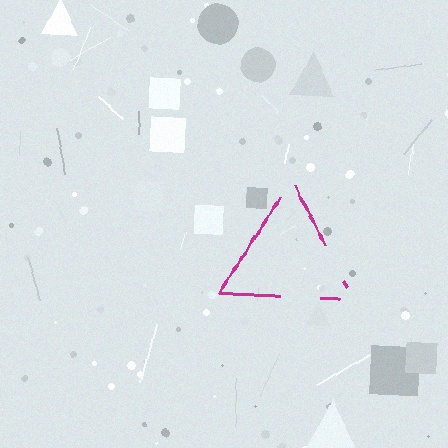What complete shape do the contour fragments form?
The contour fragments form a triangle.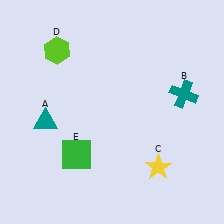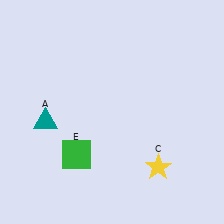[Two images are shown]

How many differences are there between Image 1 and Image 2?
There are 2 differences between the two images.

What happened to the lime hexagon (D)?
The lime hexagon (D) was removed in Image 2. It was in the top-left area of Image 1.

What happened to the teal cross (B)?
The teal cross (B) was removed in Image 2. It was in the top-right area of Image 1.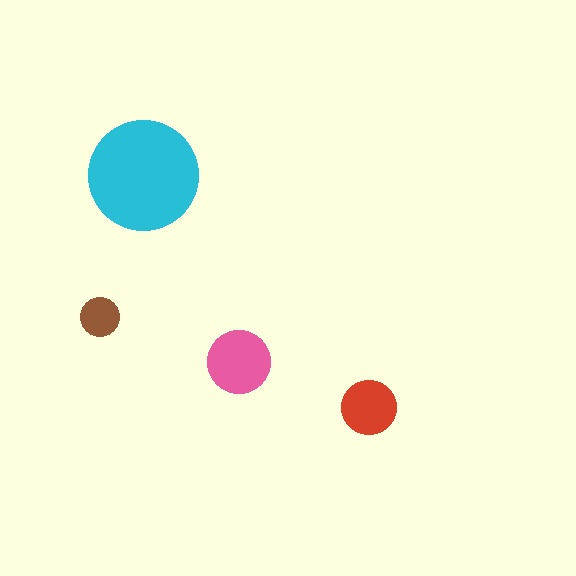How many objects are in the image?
There are 4 objects in the image.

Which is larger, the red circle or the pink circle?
The pink one.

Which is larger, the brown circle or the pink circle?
The pink one.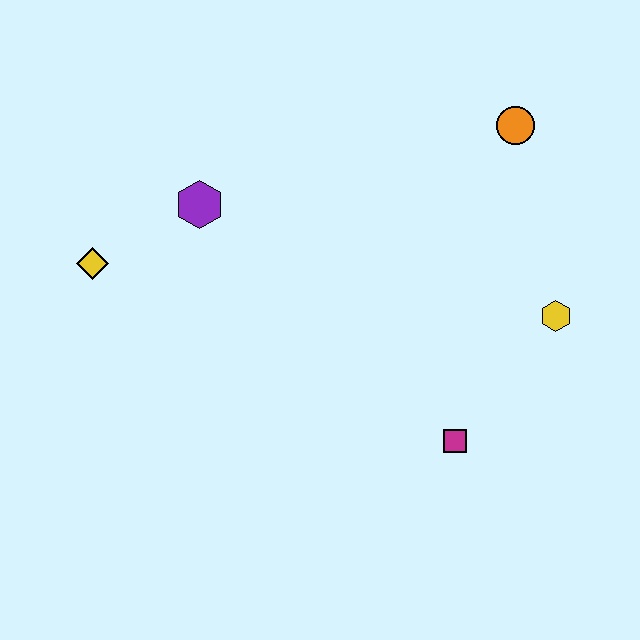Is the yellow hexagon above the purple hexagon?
No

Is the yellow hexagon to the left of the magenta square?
No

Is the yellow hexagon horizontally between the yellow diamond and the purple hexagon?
No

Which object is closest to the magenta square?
The yellow hexagon is closest to the magenta square.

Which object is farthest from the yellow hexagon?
The yellow diamond is farthest from the yellow hexagon.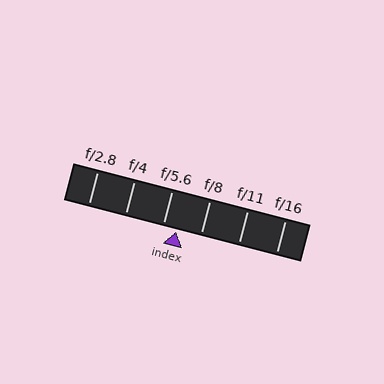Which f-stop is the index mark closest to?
The index mark is closest to f/5.6.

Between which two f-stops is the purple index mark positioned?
The index mark is between f/5.6 and f/8.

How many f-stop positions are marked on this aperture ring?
There are 6 f-stop positions marked.